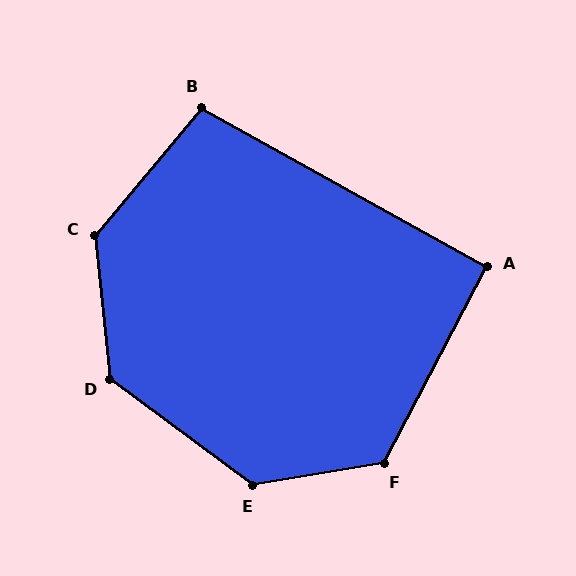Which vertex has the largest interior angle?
E, at approximately 134 degrees.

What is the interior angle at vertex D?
Approximately 133 degrees (obtuse).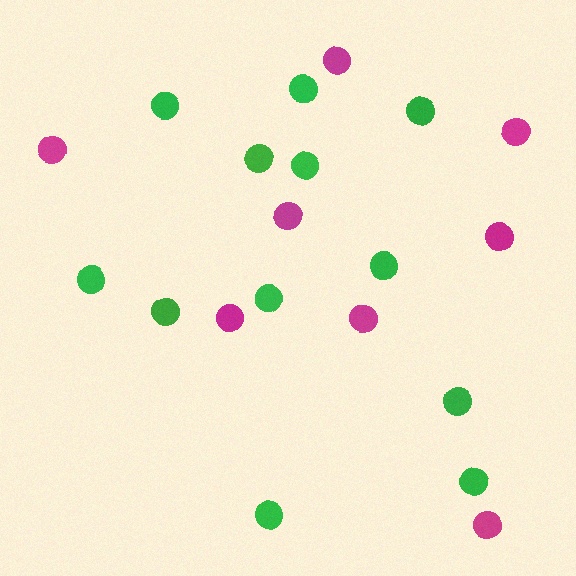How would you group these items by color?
There are 2 groups: one group of magenta circles (8) and one group of green circles (12).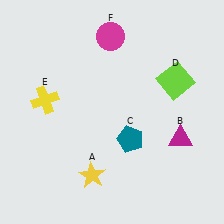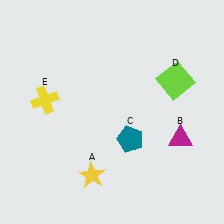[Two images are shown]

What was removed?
The magenta circle (F) was removed in Image 2.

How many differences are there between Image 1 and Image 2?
There is 1 difference between the two images.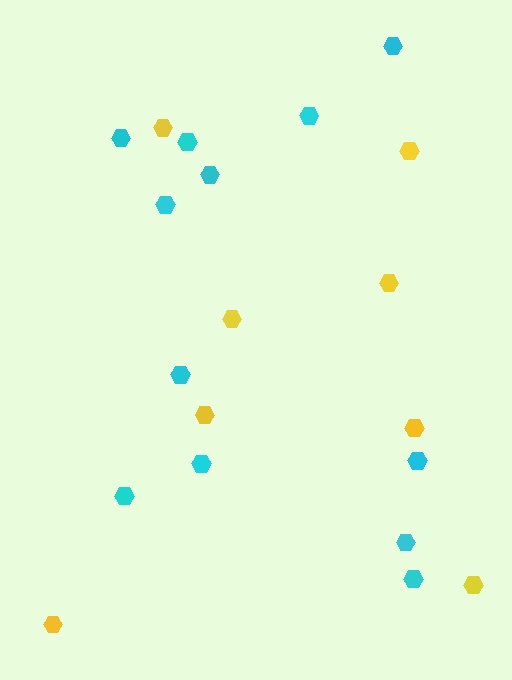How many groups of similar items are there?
There are 2 groups: one group of yellow hexagons (8) and one group of cyan hexagons (12).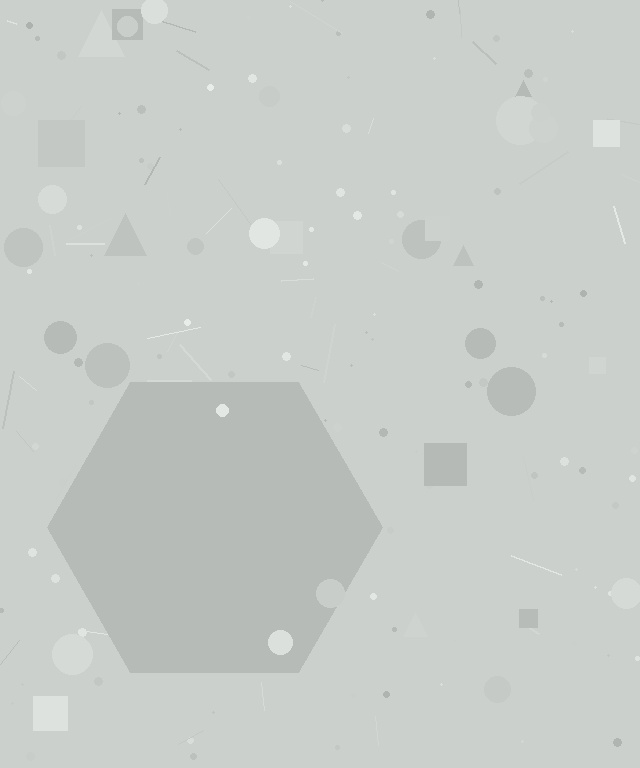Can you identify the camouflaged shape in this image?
The camouflaged shape is a hexagon.